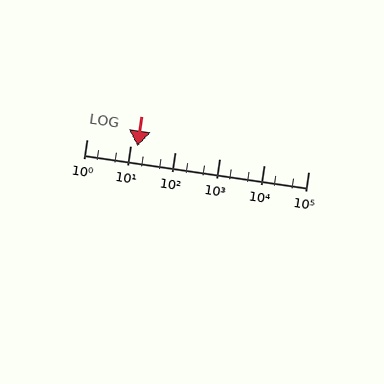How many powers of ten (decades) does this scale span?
The scale spans 5 decades, from 1 to 100000.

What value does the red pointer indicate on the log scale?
The pointer indicates approximately 14.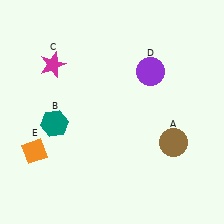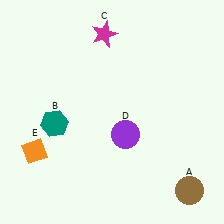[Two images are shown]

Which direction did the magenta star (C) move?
The magenta star (C) moved right.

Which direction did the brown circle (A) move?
The brown circle (A) moved down.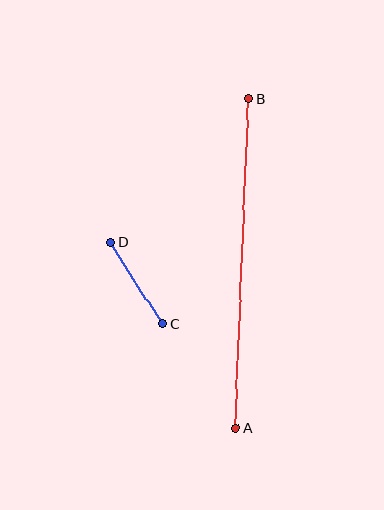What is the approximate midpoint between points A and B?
The midpoint is at approximately (242, 264) pixels.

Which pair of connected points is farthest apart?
Points A and B are farthest apart.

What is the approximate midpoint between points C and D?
The midpoint is at approximately (137, 283) pixels.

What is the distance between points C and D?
The distance is approximately 97 pixels.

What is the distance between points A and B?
The distance is approximately 329 pixels.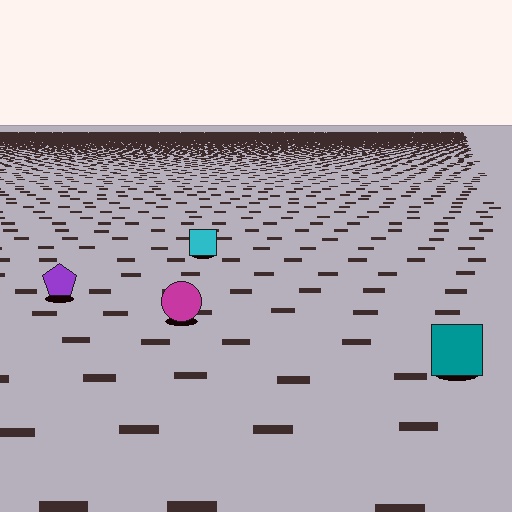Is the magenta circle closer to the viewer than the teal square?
No. The teal square is closer — you can tell from the texture gradient: the ground texture is coarser near it.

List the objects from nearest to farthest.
From nearest to farthest: the teal square, the magenta circle, the purple pentagon, the cyan square.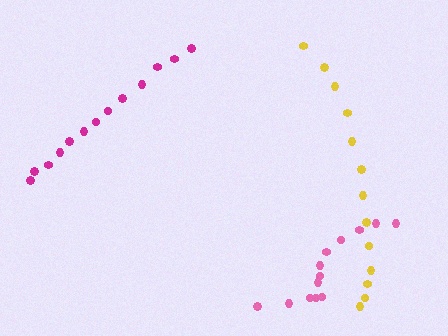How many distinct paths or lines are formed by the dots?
There are 3 distinct paths.